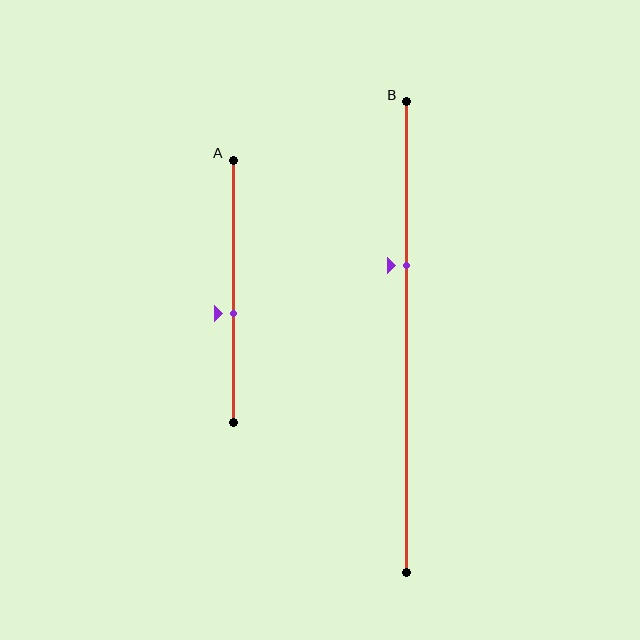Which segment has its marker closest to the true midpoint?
Segment A has its marker closest to the true midpoint.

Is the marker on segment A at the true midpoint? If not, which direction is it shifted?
No, the marker on segment A is shifted downward by about 8% of the segment length.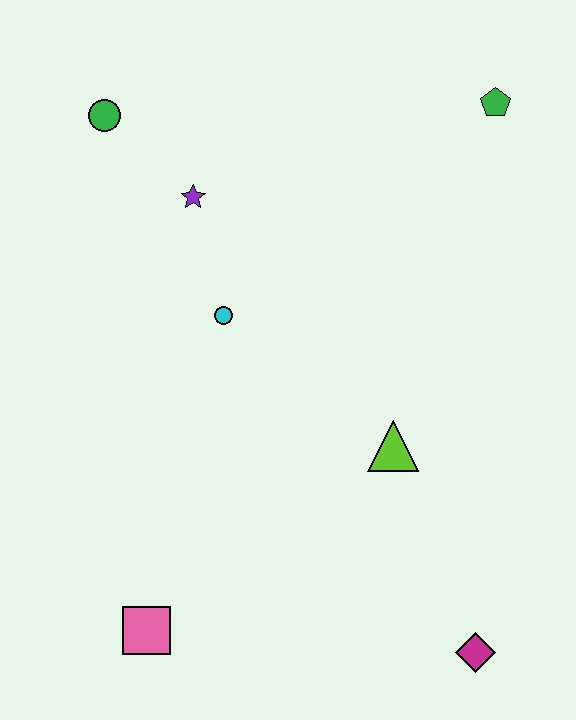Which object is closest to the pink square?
The lime triangle is closest to the pink square.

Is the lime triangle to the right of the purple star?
Yes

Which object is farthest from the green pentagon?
The pink square is farthest from the green pentagon.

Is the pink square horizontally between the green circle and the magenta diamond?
Yes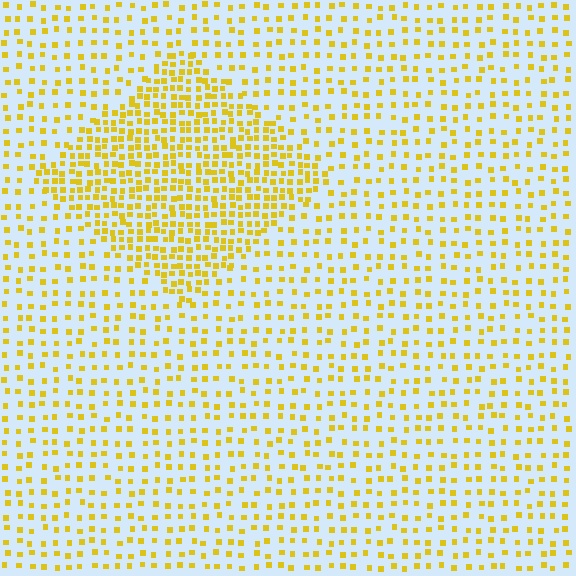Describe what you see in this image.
The image contains small yellow elements arranged at two different densities. A diamond-shaped region is visible where the elements are more densely packed than the surrounding area.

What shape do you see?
I see a diamond.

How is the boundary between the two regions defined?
The boundary is defined by a change in element density (approximately 2.2x ratio). All elements are the same color, size, and shape.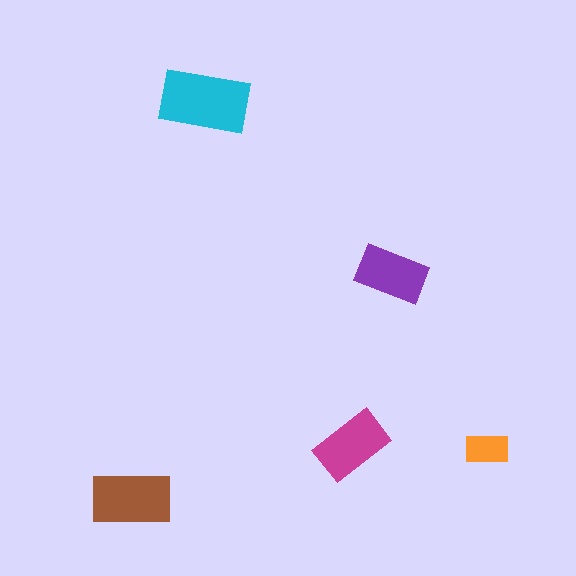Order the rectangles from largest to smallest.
the cyan one, the brown one, the magenta one, the purple one, the orange one.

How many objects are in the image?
There are 5 objects in the image.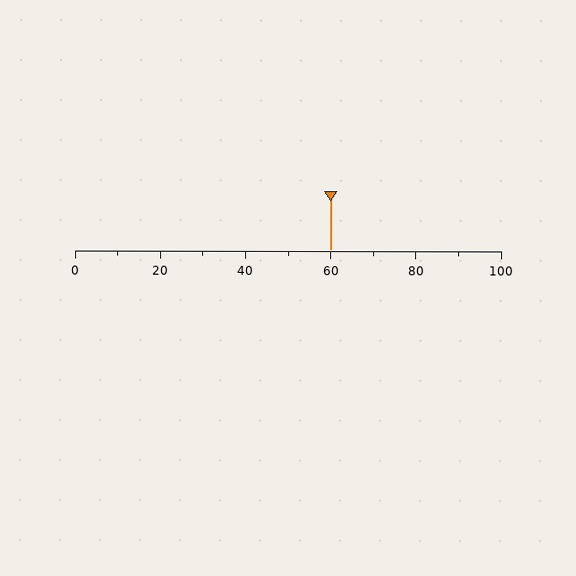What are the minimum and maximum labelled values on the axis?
The axis runs from 0 to 100.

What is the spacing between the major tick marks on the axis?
The major ticks are spaced 20 apart.